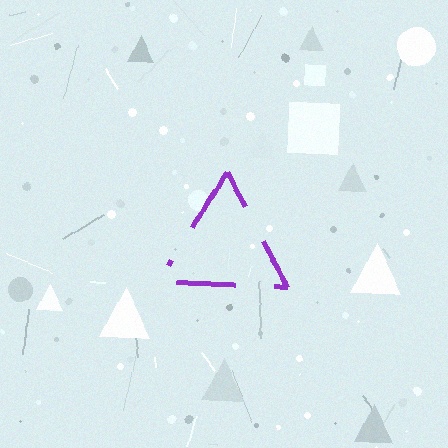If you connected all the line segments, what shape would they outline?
They would outline a triangle.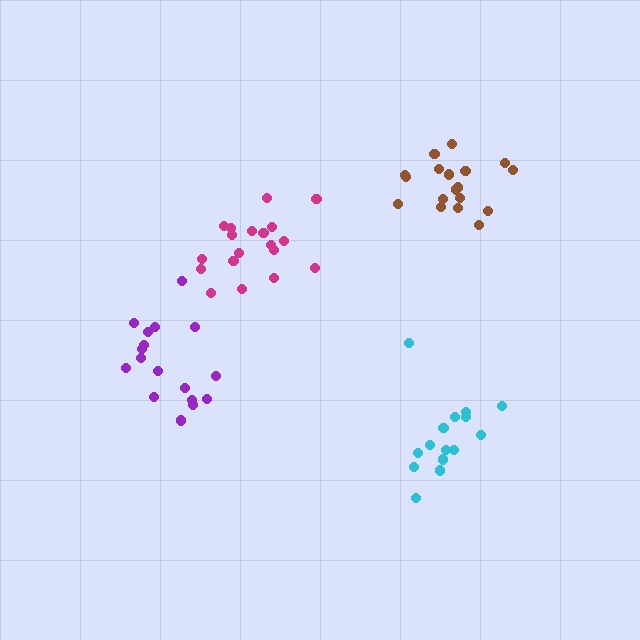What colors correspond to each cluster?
The clusters are colored: brown, magenta, cyan, purple.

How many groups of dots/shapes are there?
There are 4 groups.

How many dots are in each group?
Group 1: 18 dots, Group 2: 19 dots, Group 3: 15 dots, Group 4: 17 dots (69 total).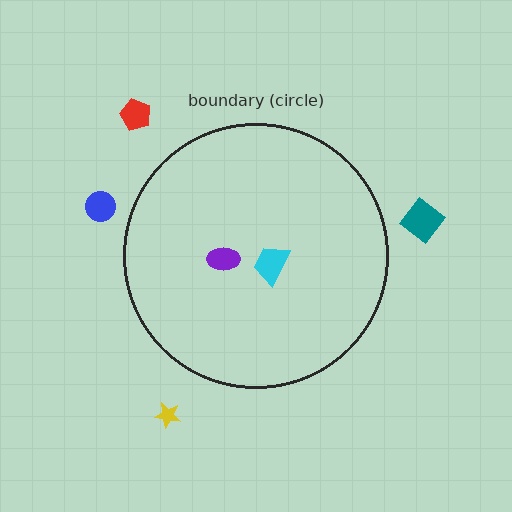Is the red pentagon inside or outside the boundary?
Outside.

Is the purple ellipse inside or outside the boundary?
Inside.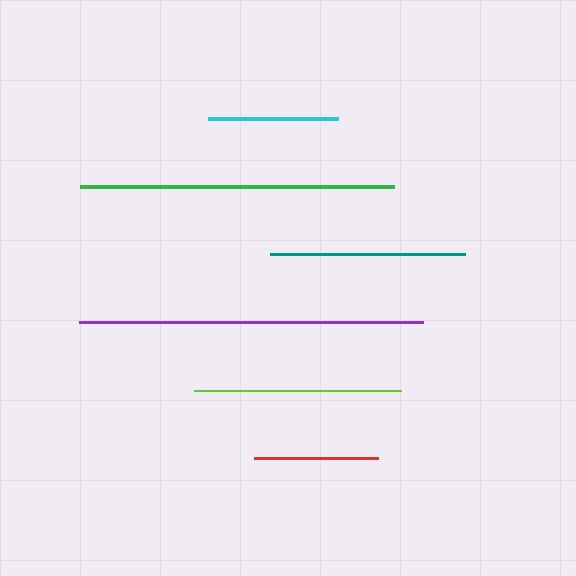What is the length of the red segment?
The red segment is approximately 125 pixels long.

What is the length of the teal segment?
The teal segment is approximately 195 pixels long.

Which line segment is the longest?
The purple line is the longest at approximately 344 pixels.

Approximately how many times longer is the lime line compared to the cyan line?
The lime line is approximately 1.6 times the length of the cyan line.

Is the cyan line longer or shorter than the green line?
The green line is longer than the cyan line.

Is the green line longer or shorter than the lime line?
The green line is longer than the lime line.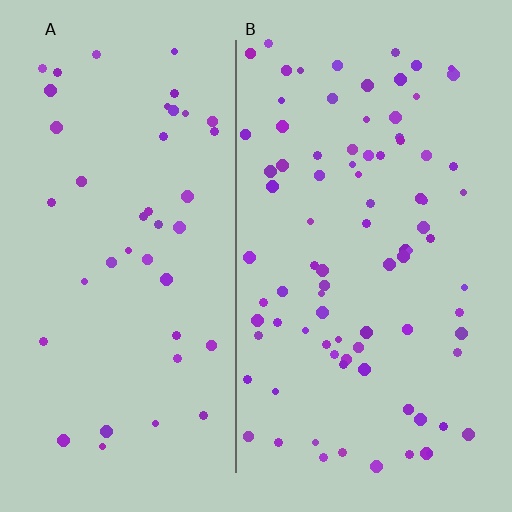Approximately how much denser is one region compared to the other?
Approximately 2.0× — region B over region A.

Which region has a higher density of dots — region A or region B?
B (the right).